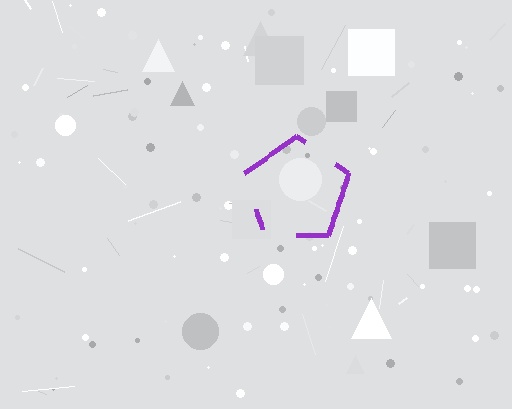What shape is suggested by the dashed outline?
The dashed outline suggests a pentagon.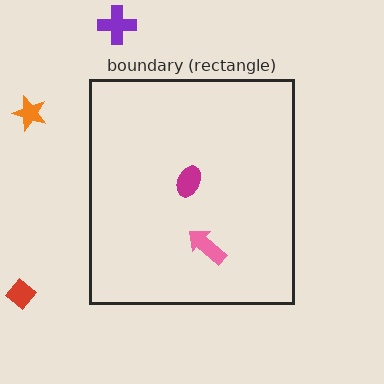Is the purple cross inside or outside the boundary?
Outside.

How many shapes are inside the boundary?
2 inside, 3 outside.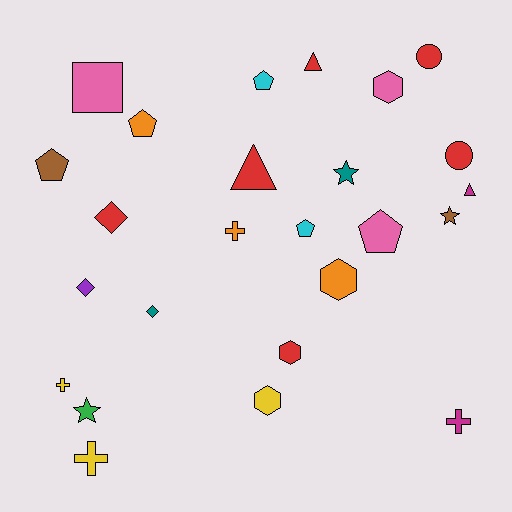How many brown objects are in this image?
There are 2 brown objects.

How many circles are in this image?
There are 2 circles.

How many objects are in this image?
There are 25 objects.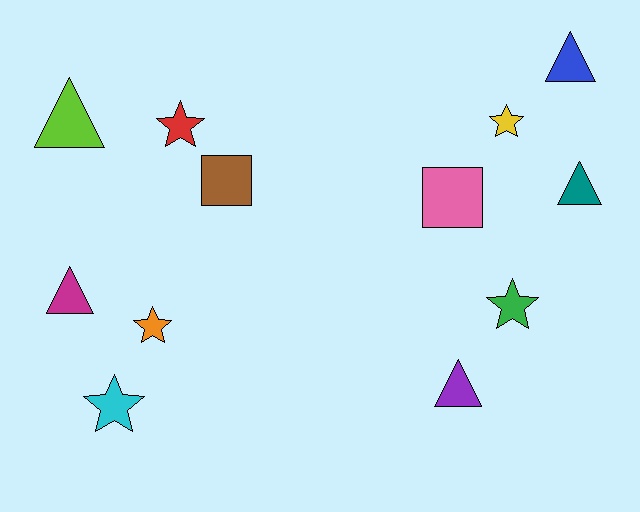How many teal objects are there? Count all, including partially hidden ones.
There is 1 teal object.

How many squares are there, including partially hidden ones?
There are 2 squares.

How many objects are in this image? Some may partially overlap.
There are 12 objects.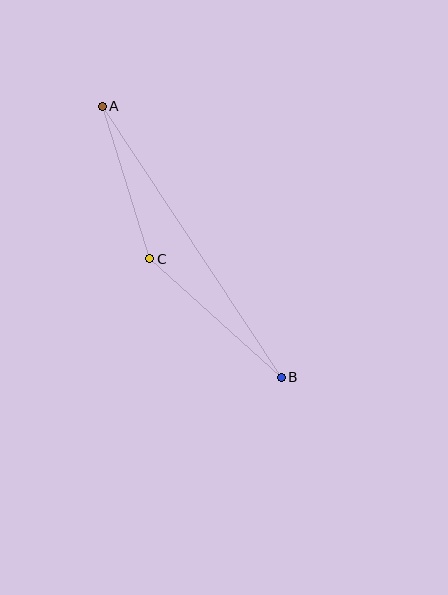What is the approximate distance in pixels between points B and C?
The distance between B and C is approximately 177 pixels.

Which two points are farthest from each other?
Points A and B are farthest from each other.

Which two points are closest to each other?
Points A and C are closest to each other.